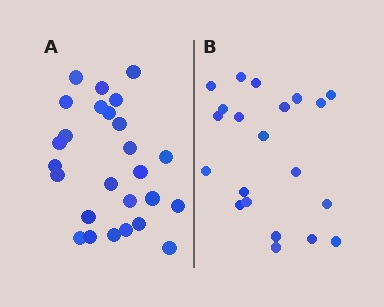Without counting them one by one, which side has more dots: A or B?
Region A (the left region) has more dots.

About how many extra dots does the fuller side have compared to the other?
Region A has about 5 more dots than region B.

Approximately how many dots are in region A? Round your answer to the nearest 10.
About 30 dots. (The exact count is 26, which rounds to 30.)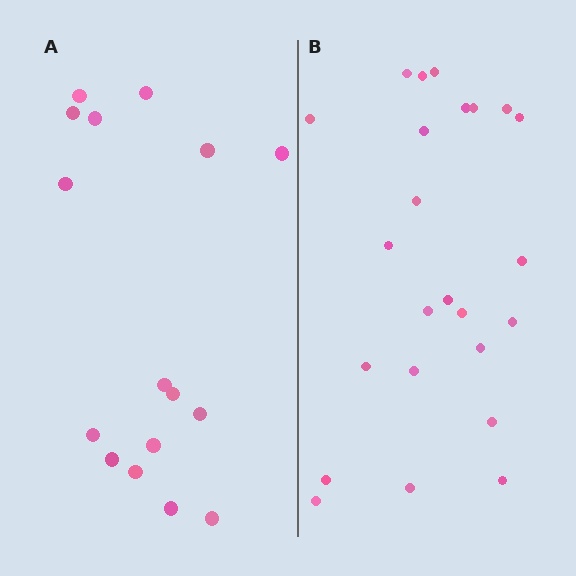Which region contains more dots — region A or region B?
Region B (the right region) has more dots.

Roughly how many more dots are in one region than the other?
Region B has roughly 8 or so more dots than region A.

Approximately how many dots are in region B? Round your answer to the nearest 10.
About 20 dots. (The exact count is 24, which rounds to 20.)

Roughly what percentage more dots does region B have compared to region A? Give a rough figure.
About 50% more.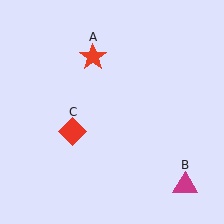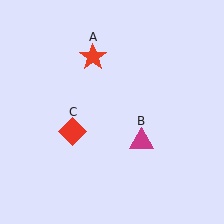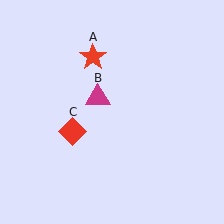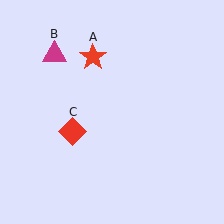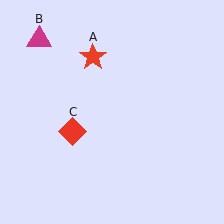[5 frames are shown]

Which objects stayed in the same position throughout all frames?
Red star (object A) and red diamond (object C) remained stationary.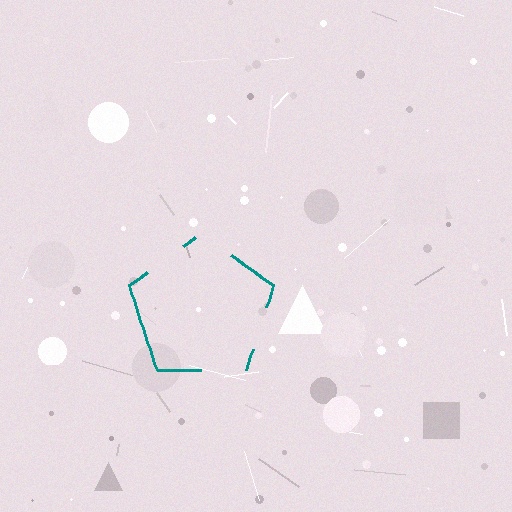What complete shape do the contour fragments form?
The contour fragments form a pentagon.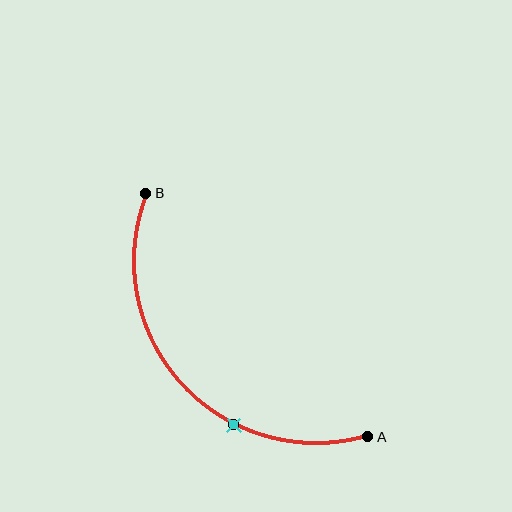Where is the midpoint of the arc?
The arc midpoint is the point on the curve farthest from the straight line joining A and B. It sits below and to the left of that line.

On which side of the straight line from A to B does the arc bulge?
The arc bulges below and to the left of the straight line connecting A and B.